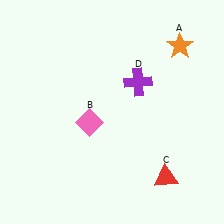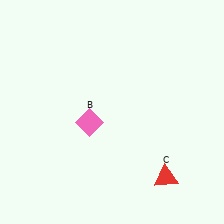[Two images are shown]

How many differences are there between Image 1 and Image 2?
There are 2 differences between the two images.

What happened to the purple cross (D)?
The purple cross (D) was removed in Image 2. It was in the top-right area of Image 1.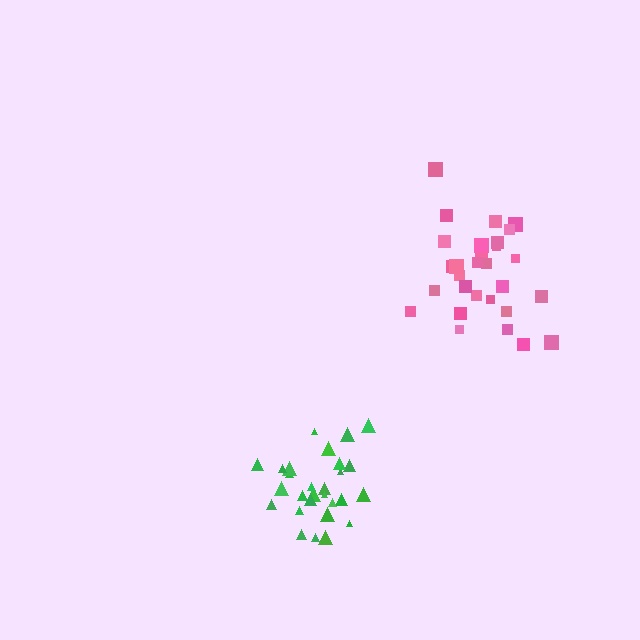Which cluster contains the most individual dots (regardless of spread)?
Pink (29).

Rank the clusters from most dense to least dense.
green, pink.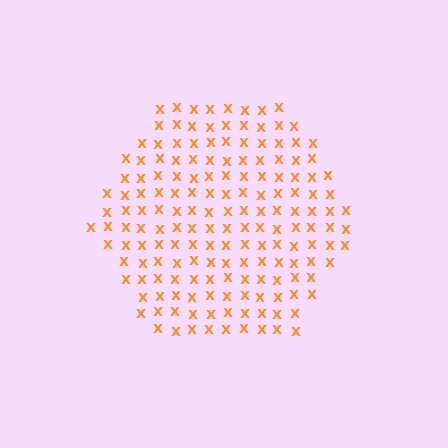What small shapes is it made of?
It is made of small letter X's.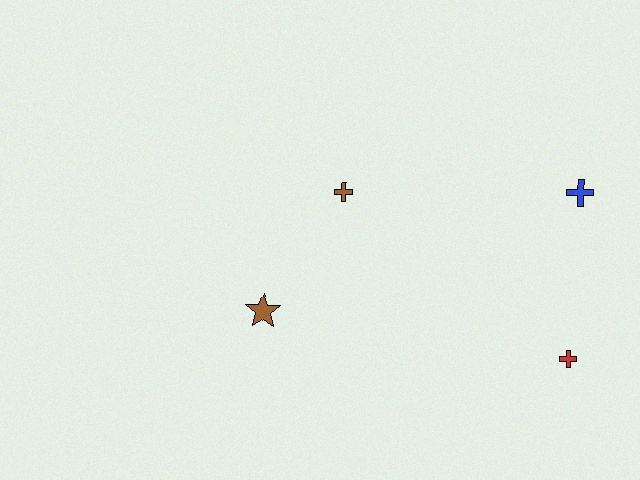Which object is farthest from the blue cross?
The brown star is farthest from the blue cross.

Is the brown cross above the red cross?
Yes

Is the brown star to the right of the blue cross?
No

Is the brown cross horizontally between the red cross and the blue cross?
No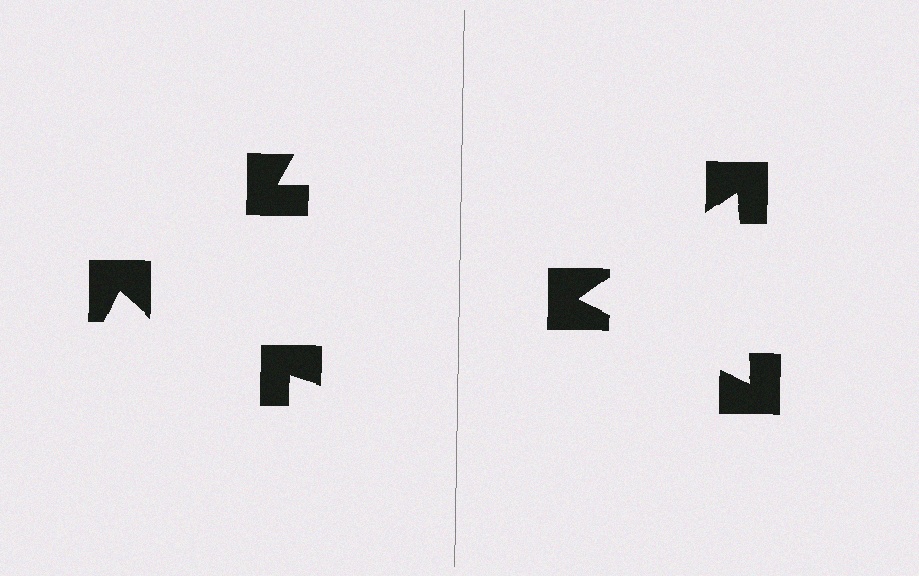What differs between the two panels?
The notched squares are positioned identically on both sides; only the wedge orientations differ. On the right they align to a triangle; on the left they are misaligned.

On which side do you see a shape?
An illusory triangle appears on the right side. On the left side the wedge cuts are rotated, so no coherent shape forms.